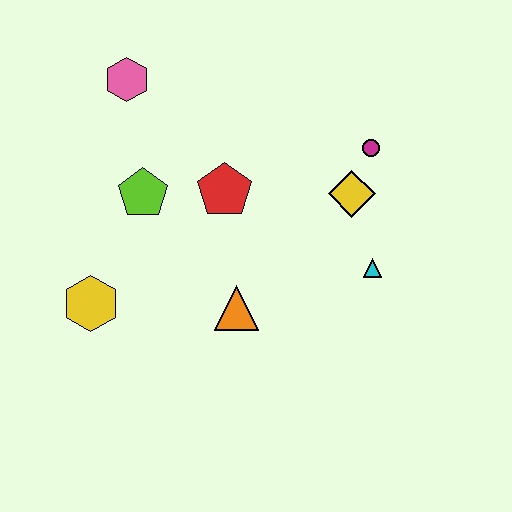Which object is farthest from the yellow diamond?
The yellow hexagon is farthest from the yellow diamond.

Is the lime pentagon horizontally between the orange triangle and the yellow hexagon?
Yes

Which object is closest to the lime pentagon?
The red pentagon is closest to the lime pentagon.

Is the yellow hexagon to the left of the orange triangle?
Yes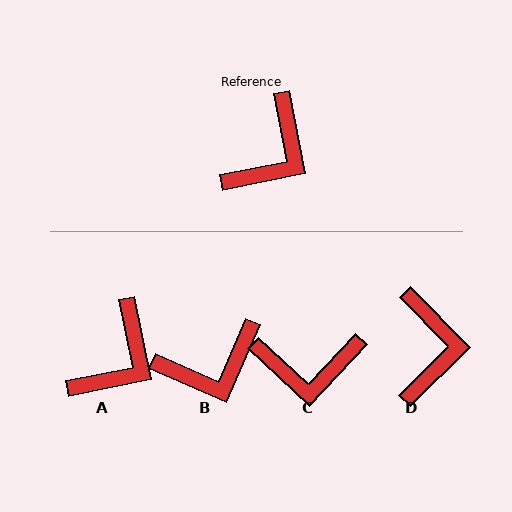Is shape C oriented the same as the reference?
No, it is off by about 54 degrees.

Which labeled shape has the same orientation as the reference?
A.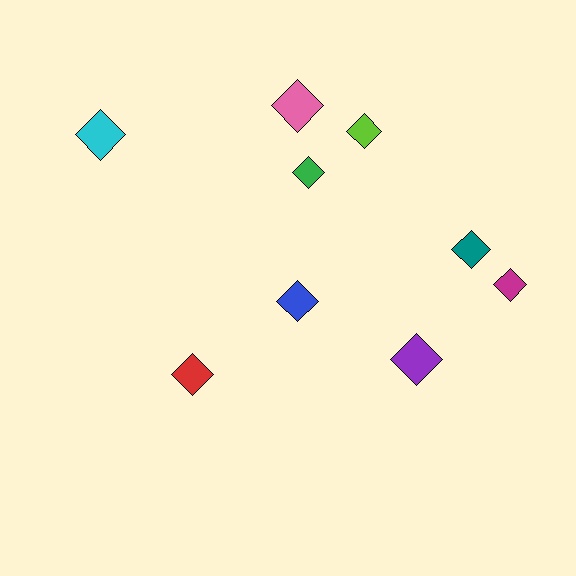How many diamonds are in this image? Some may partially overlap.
There are 9 diamonds.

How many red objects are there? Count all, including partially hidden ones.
There is 1 red object.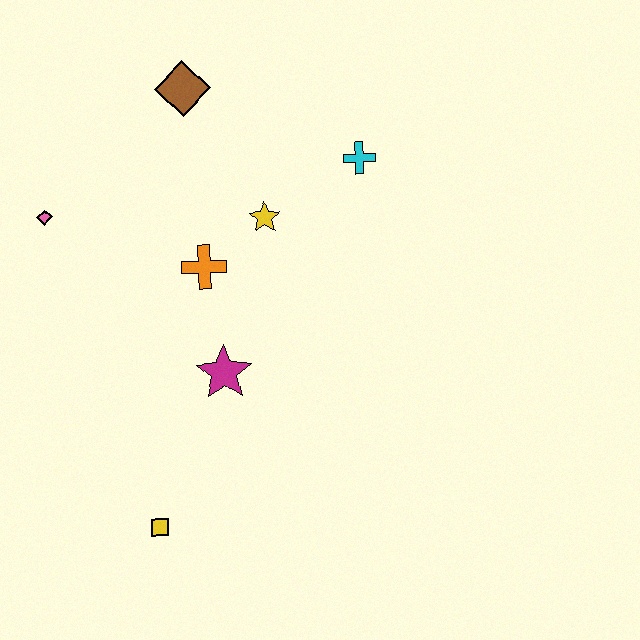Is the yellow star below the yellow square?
No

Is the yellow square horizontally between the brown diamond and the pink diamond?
Yes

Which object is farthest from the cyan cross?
The yellow square is farthest from the cyan cross.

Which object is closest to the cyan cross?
The yellow star is closest to the cyan cross.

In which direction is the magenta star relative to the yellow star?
The magenta star is below the yellow star.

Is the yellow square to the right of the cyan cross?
No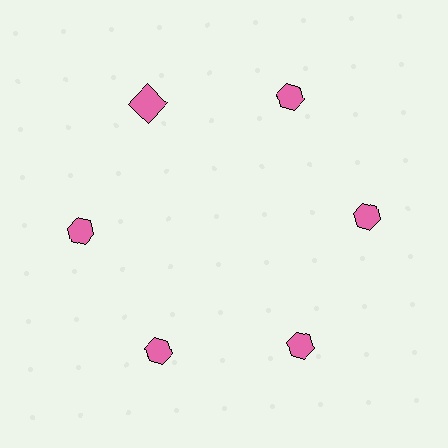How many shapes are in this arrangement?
There are 6 shapes arranged in a ring pattern.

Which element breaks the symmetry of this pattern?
The pink square at roughly the 11 o'clock position breaks the symmetry. All other shapes are pink hexagons.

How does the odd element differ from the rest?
It has a different shape: square instead of hexagon.